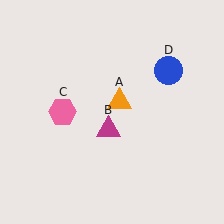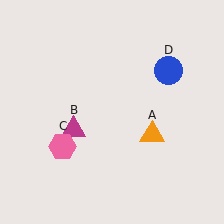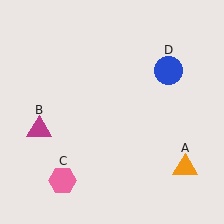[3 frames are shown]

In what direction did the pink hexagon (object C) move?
The pink hexagon (object C) moved down.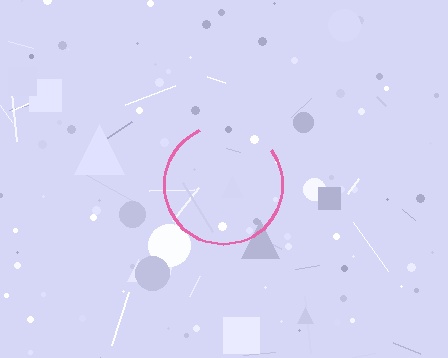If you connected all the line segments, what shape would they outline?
They would outline a circle.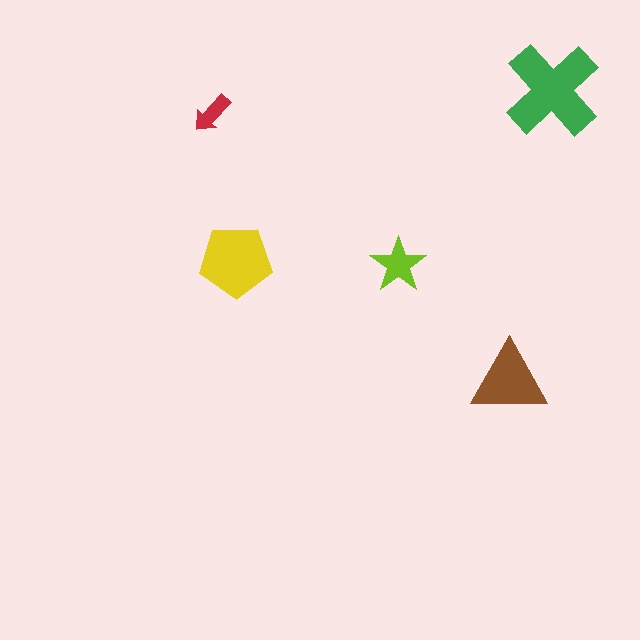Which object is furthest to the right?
The green cross is rightmost.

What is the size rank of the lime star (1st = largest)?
4th.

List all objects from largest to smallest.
The green cross, the yellow pentagon, the brown triangle, the lime star, the red arrow.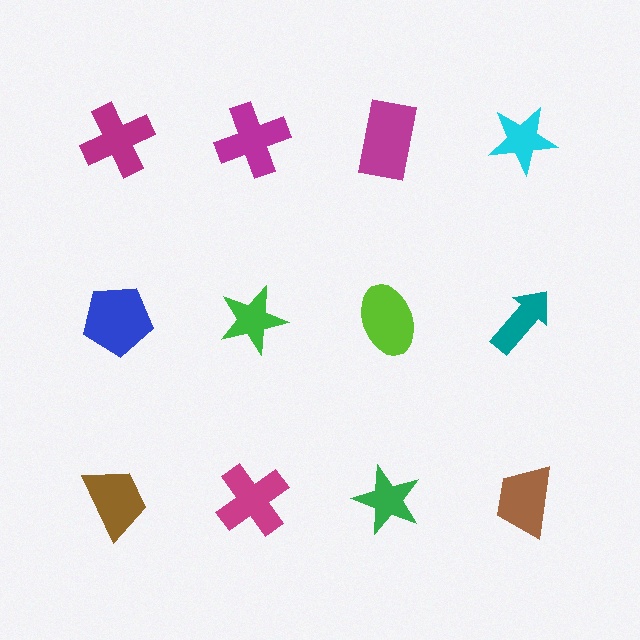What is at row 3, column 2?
A magenta cross.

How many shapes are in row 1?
4 shapes.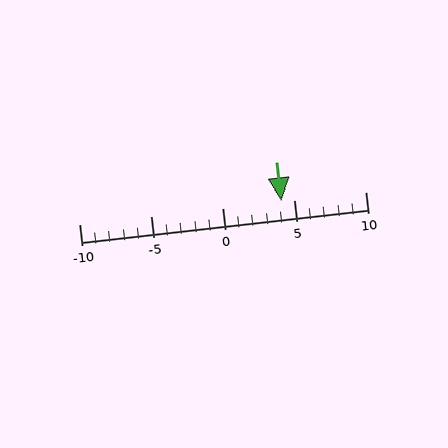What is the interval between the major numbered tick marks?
The major tick marks are spaced 5 units apart.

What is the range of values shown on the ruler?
The ruler shows values from -10 to 10.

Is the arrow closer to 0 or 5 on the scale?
The arrow is closer to 5.